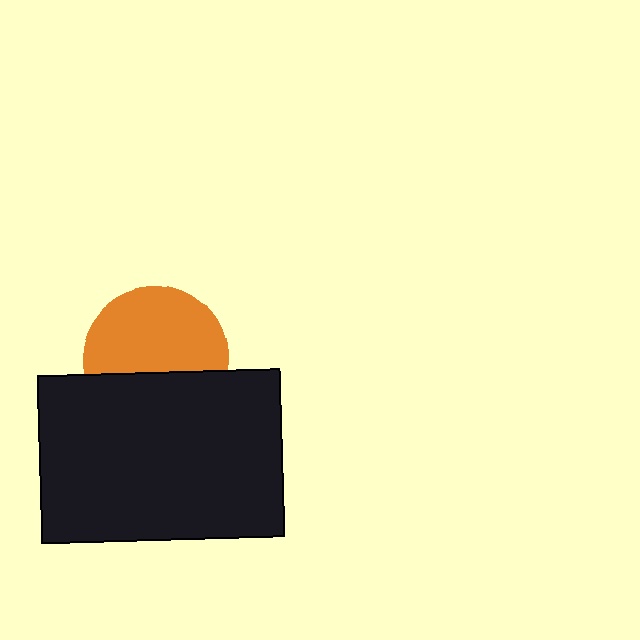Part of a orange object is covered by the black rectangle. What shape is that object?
It is a circle.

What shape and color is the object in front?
The object in front is a black rectangle.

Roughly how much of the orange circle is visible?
About half of it is visible (roughly 62%).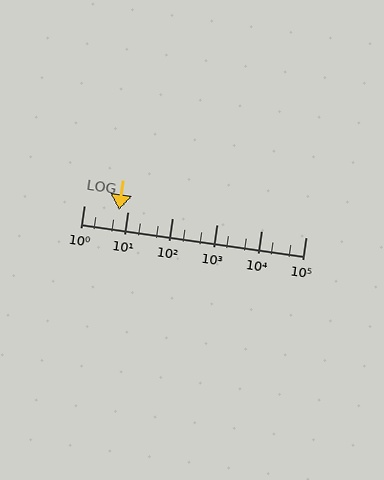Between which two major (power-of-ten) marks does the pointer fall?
The pointer is between 1 and 10.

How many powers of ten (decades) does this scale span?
The scale spans 5 decades, from 1 to 100000.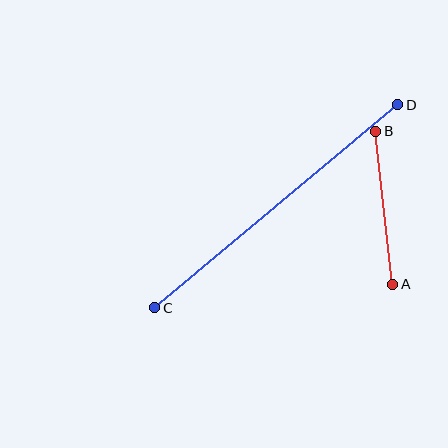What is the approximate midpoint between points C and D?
The midpoint is at approximately (276, 206) pixels.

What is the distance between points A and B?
The distance is approximately 154 pixels.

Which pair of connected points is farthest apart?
Points C and D are farthest apart.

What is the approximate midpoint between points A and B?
The midpoint is at approximately (384, 208) pixels.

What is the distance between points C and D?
The distance is approximately 317 pixels.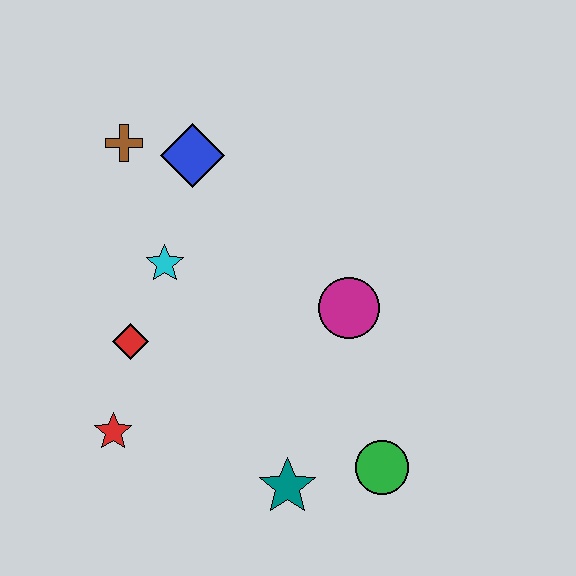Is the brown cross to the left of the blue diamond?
Yes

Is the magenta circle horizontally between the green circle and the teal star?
Yes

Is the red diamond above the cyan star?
No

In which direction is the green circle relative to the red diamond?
The green circle is to the right of the red diamond.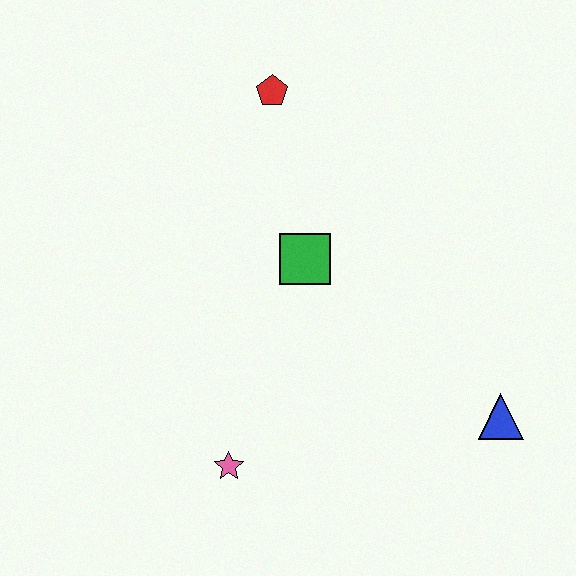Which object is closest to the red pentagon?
The green square is closest to the red pentagon.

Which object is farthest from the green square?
The blue triangle is farthest from the green square.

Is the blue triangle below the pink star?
No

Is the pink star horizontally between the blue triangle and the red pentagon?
No